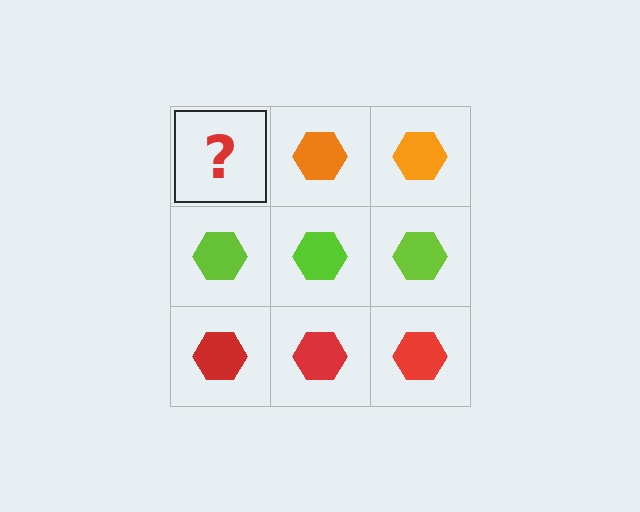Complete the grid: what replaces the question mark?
The question mark should be replaced with an orange hexagon.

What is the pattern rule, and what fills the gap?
The rule is that each row has a consistent color. The gap should be filled with an orange hexagon.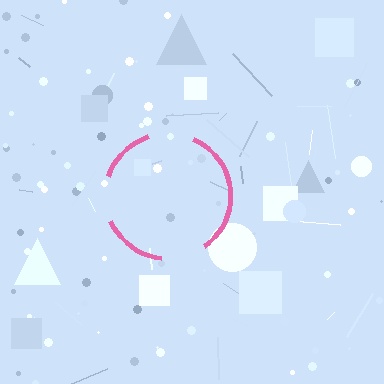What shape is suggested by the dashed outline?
The dashed outline suggests a circle.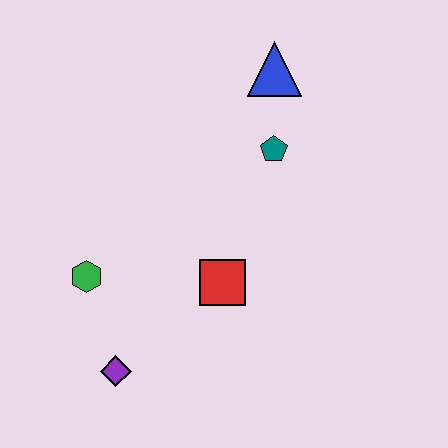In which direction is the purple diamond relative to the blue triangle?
The purple diamond is below the blue triangle.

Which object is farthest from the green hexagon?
The blue triangle is farthest from the green hexagon.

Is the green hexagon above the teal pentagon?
No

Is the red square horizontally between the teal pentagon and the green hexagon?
Yes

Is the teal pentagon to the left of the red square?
No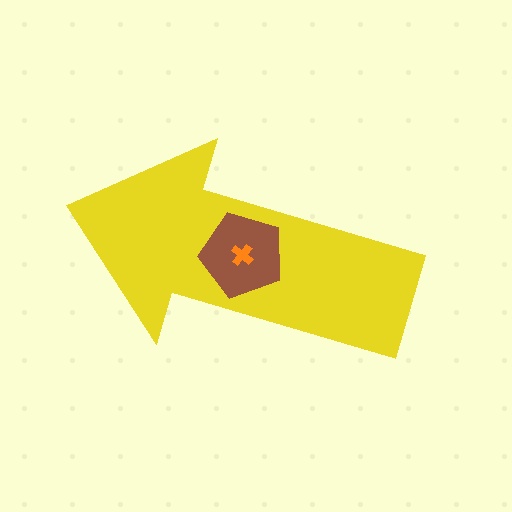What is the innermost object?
The orange cross.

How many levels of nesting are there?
3.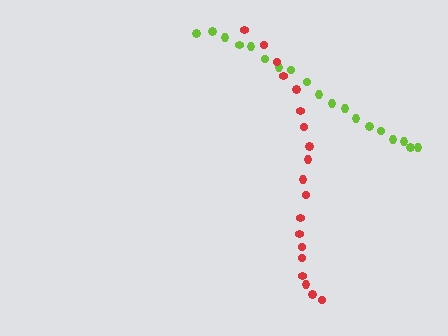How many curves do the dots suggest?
There are 2 distinct paths.